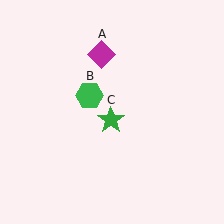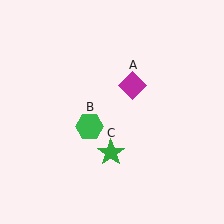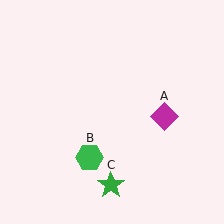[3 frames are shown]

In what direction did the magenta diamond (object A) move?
The magenta diamond (object A) moved down and to the right.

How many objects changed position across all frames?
3 objects changed position: magenta diamond (object A), green hexagon (object B), green star (object C).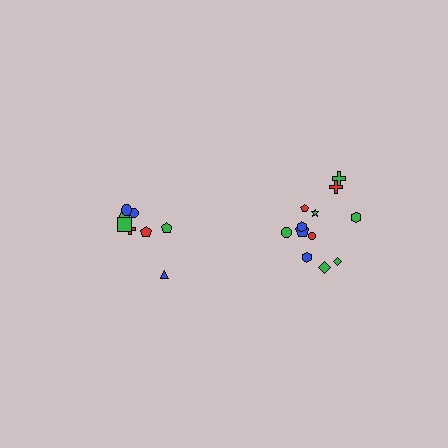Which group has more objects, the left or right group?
The right group.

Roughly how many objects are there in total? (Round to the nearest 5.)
Roughly 20 objects in total.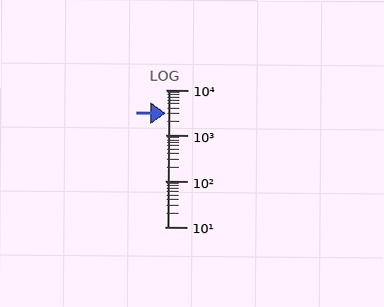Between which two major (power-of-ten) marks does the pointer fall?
The pointer is between 1000 and 10000.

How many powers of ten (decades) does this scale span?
The scale spans 3 decades, from 10 to 10000.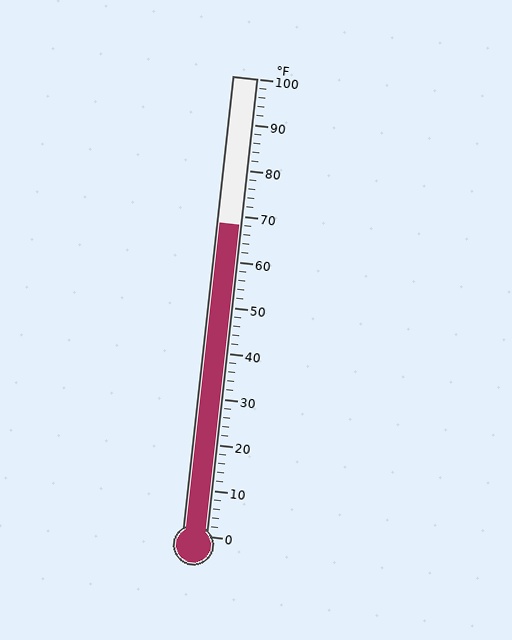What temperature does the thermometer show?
The thermometer shows approximately 68°F.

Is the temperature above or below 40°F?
The temperature is above 40°F.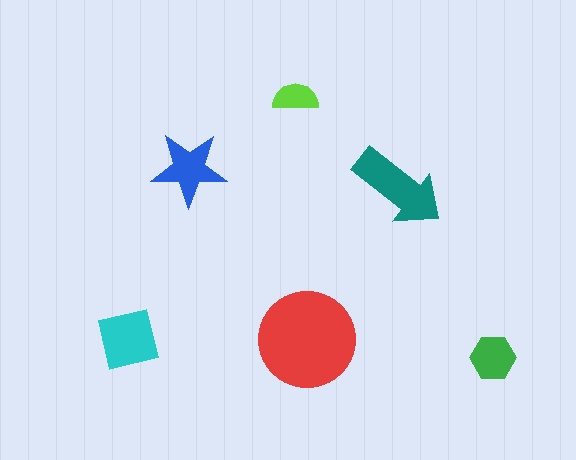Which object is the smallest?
The lime semicircle.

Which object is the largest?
The red circle.